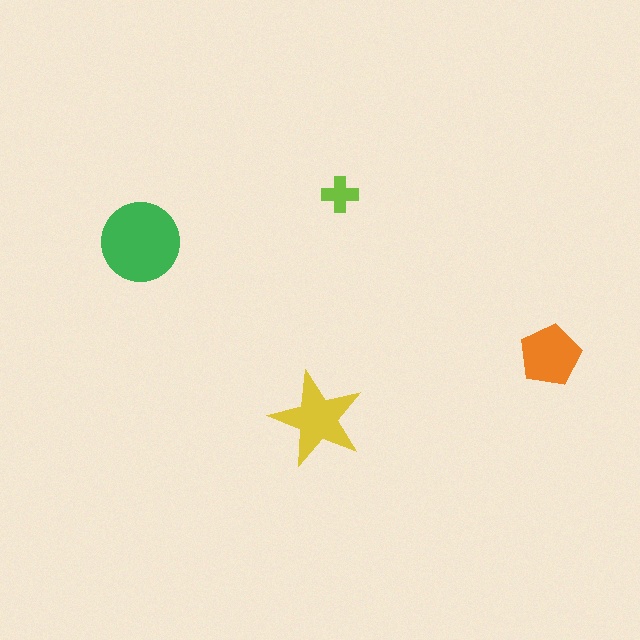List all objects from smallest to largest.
The lime cross, the orange pentagon, the yellow star, the green circle.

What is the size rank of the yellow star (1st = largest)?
2nd.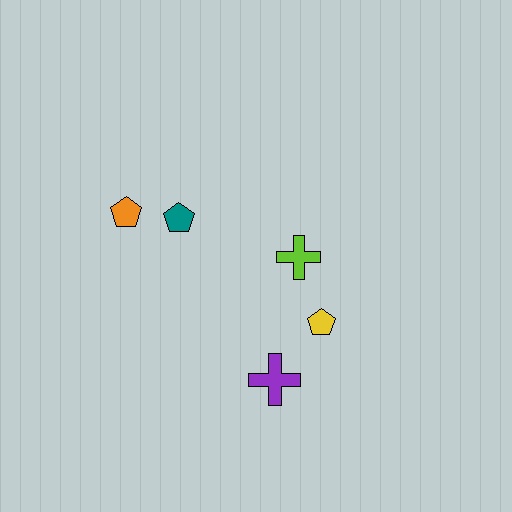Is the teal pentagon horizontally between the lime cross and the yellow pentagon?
No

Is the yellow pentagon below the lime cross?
Yes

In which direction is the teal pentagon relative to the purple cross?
The teal pentagon is above the purple cross.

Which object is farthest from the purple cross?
The orange pentagon is farthest from the purple cross.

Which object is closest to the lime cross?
The yellow pentagon is closest to the lime cross.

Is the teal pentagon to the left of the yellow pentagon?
Yes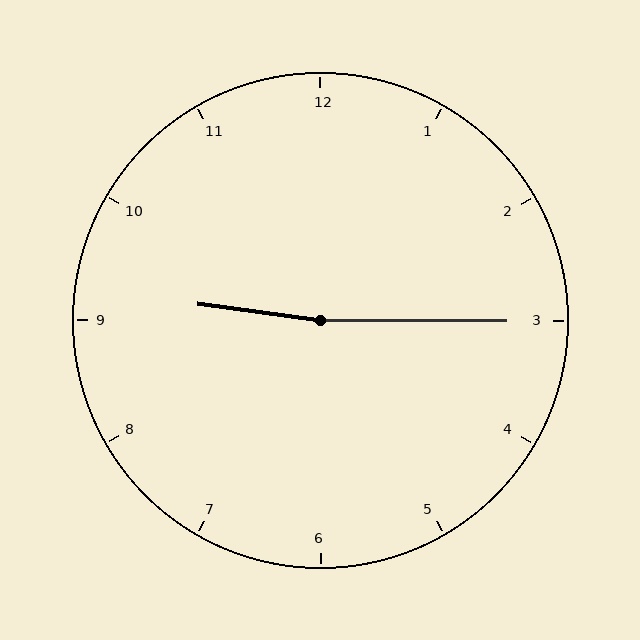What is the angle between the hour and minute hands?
Approximately 172 degrees.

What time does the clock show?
9:15.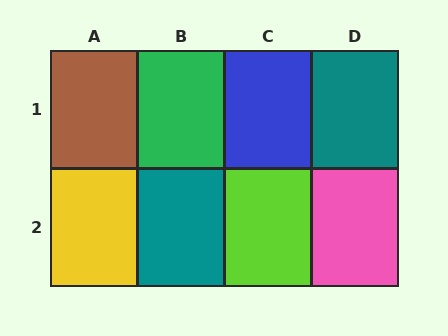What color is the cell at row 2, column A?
Yellow.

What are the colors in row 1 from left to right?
Brown, green, blue, teal.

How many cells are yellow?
1 cell is yellow.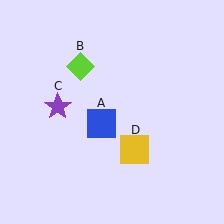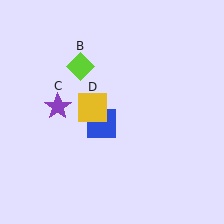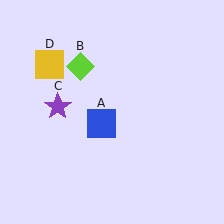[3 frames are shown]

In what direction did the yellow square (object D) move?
The yellow square (object D) moved up and to the left.